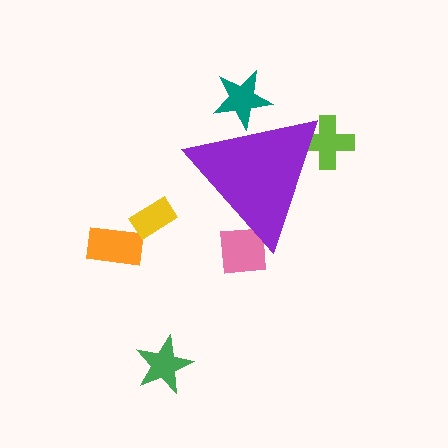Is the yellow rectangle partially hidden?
No, the yellow rectangle is fully visible.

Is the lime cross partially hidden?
Yes, the lime cross is partially hidden behind the purple triangle.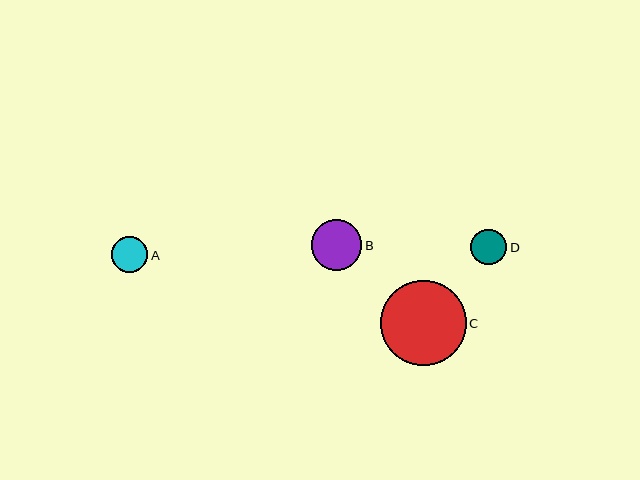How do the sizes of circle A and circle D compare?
Circle A and circle D are approximately the same size.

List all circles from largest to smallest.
From largest to smallest: C, B, A, D.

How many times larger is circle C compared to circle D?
Circle C is approximately 2.4 times the size of circle D.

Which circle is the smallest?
Circle D is the smallest with a size of approximately 36 pixels.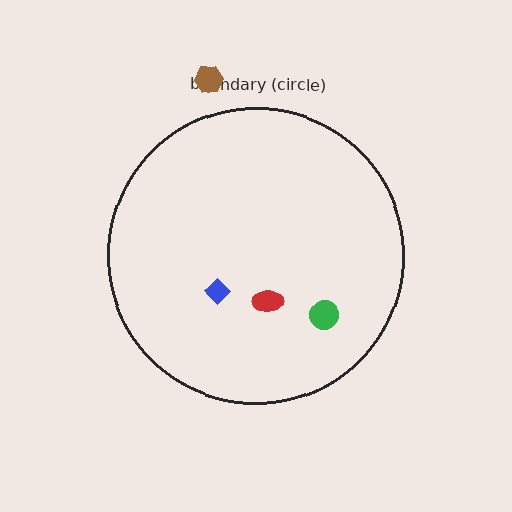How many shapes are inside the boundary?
3 inside, 1 outside.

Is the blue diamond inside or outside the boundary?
Inside.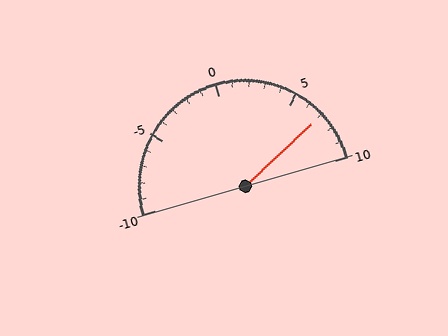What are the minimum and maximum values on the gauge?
The gauge ranges from -10 to 10.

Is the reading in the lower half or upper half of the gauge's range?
The reading is in the upper half of the range (-10 to 10).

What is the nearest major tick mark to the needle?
The nearest major tick mark is 5.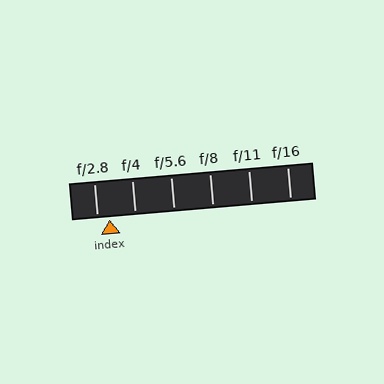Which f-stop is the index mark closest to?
The index mark is closest to f/2.8.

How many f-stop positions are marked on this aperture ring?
There are 6 f-stop positions marked.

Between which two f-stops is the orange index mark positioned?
The index mark is between f/2.8 and f/4.